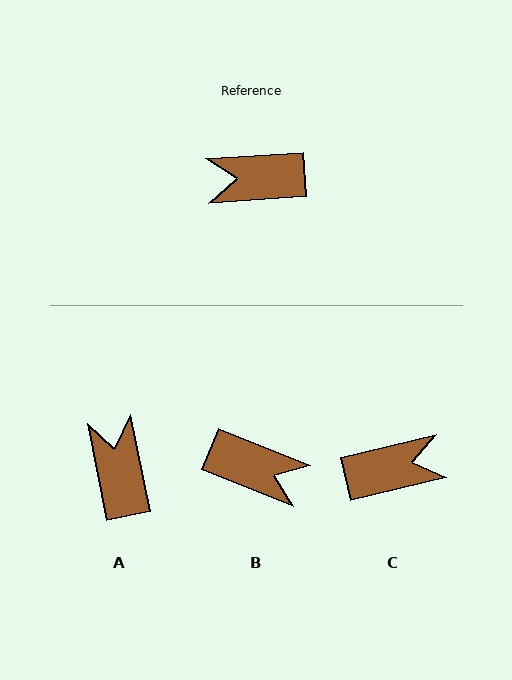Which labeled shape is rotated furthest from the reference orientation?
C, about 170 degrees away.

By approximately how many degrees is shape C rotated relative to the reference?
Approximately 170 degrees clockwise.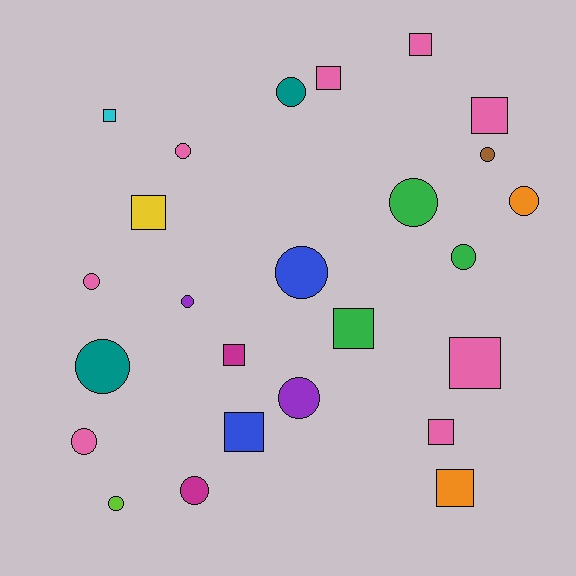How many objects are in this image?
There are 25 objects.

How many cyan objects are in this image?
There is 1 cyan object.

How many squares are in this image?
There are 11 squares.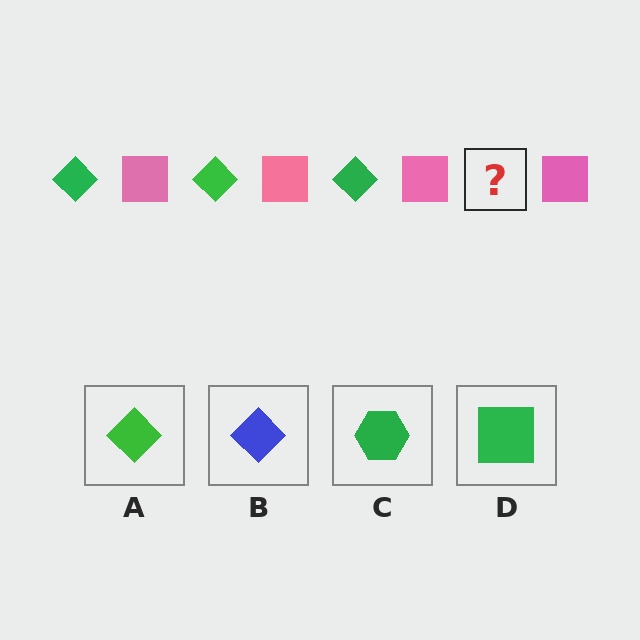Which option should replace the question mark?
Option A.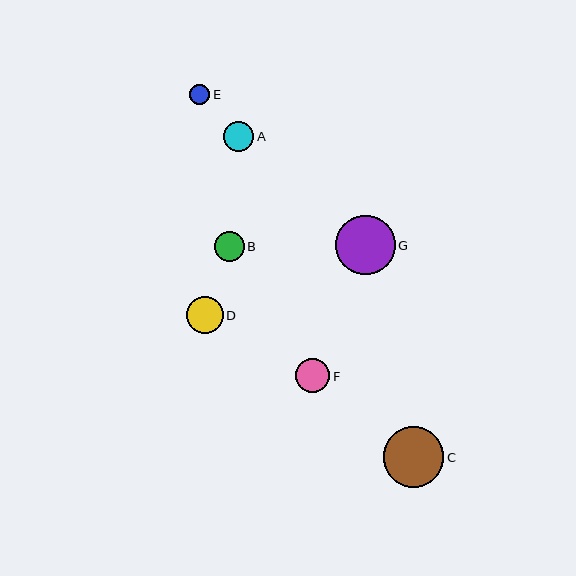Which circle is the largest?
Circle C is the largest with a size of approximately 60 pixels.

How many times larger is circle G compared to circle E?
Circle G is approximately 2.9 times the size of circle E.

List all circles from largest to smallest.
From largest to smallest: C, G, D, F, B, A, E.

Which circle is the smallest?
Circle E is the smallest with a size of approximately 20 pixels.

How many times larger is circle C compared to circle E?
Circle C is approximately 3.0 times the size of circle E.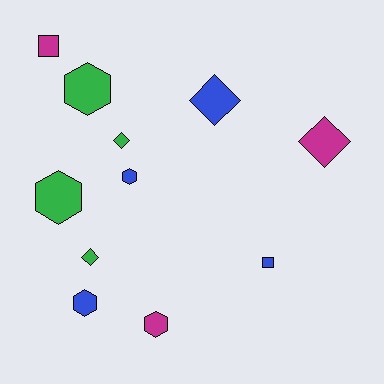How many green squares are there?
There are no green squares.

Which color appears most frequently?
Blue, with 4 objects.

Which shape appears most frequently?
Hexagon, with 5 objects.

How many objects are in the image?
There are 11 objects.